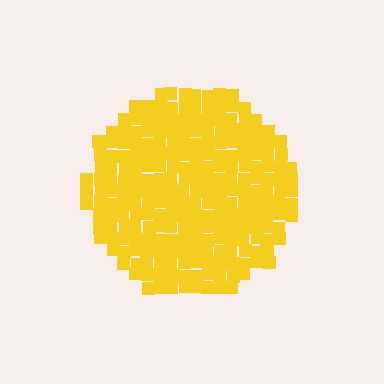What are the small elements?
The small elements are squares.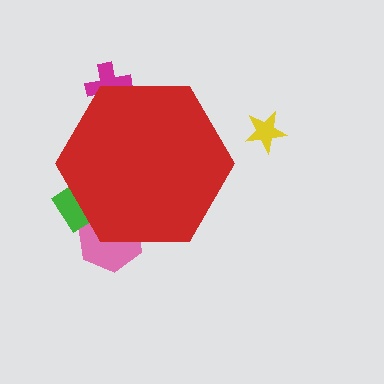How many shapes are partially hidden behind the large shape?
3 shapes are partially hidden.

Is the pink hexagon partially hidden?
Yes, the pink hexagon is partially hidden behind the red hexagon.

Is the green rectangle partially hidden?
Yes, the green rectangle is partially hidden behind the red hexagon.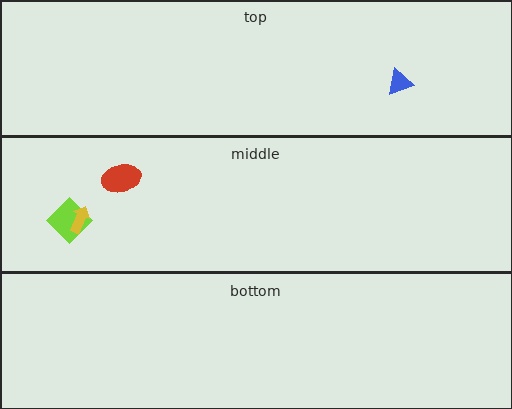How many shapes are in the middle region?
3.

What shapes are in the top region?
The blue triangle.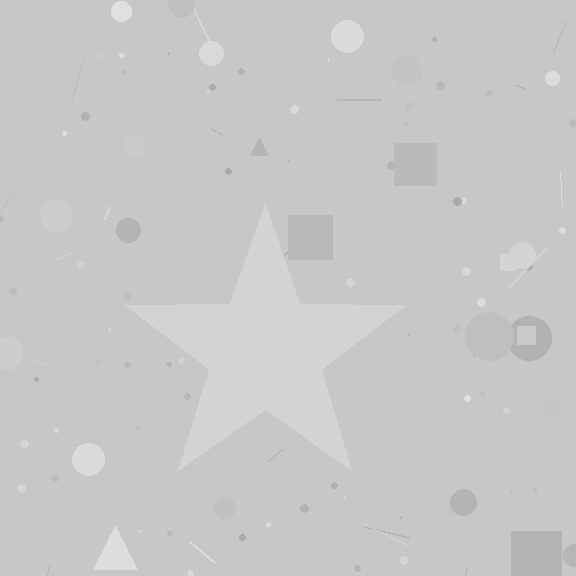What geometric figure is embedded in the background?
A star is embedded in the background.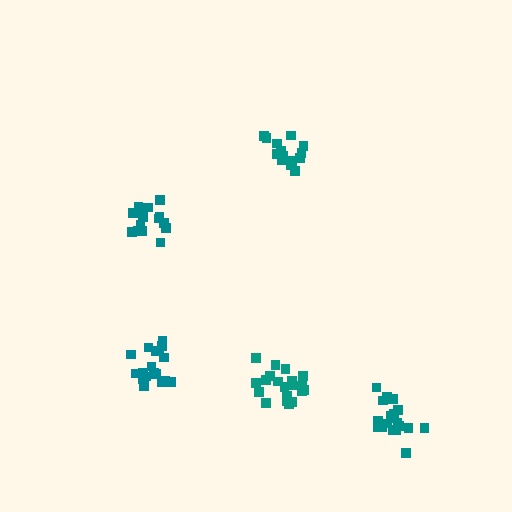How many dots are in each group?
Group 1: 15 dots, Group 2: 14 dots, Group 3: 20 dots, Group 4: 20 dots, Group 5: 20 dots (89 total).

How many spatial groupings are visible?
There are 5 spatial groupings.